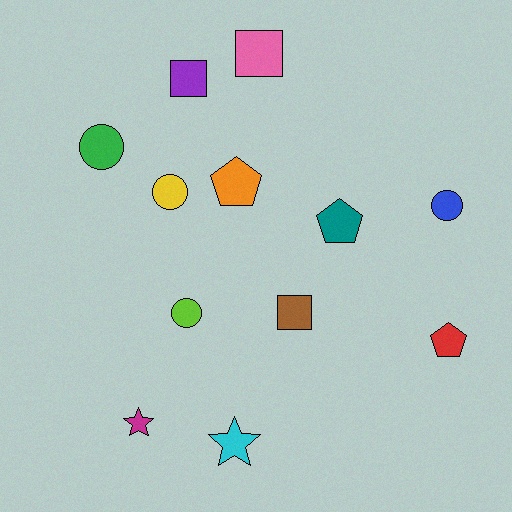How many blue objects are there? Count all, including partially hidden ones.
There is 1 blue object.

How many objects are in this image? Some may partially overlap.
There are 12 objects.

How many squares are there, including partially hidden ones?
There are 3 squares.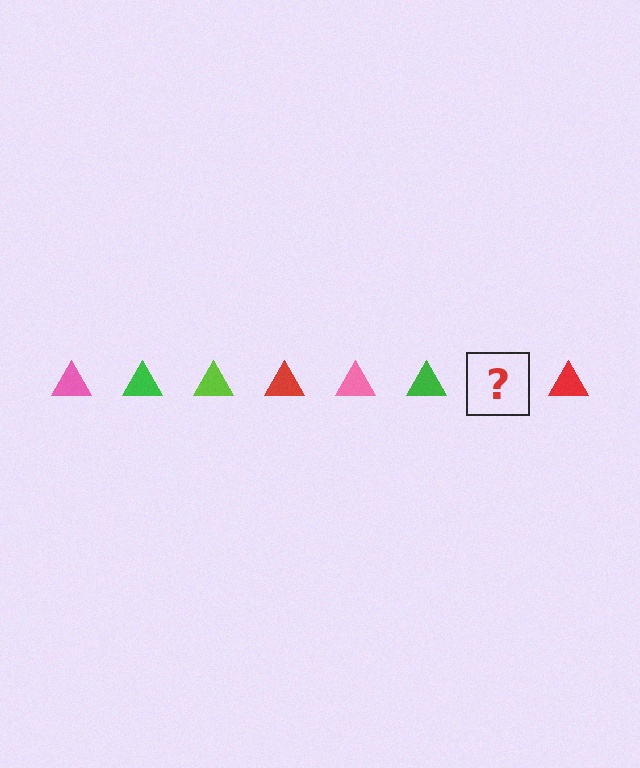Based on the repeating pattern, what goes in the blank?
The blank should be a lime triangle.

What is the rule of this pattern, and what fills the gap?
The rule is that the pattern cycles through pink, green, lime, red triangles. The gap should be filled with a lime triangle.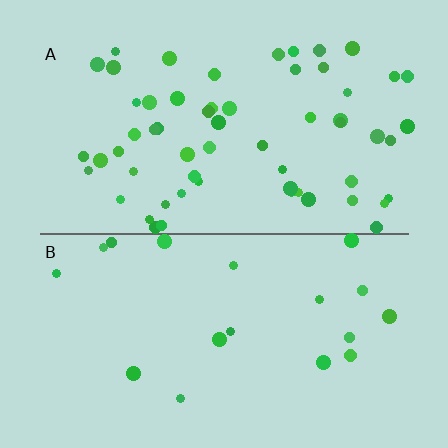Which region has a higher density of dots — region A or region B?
A (the top).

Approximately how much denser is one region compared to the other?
Approximately 3.1× — region A over region B.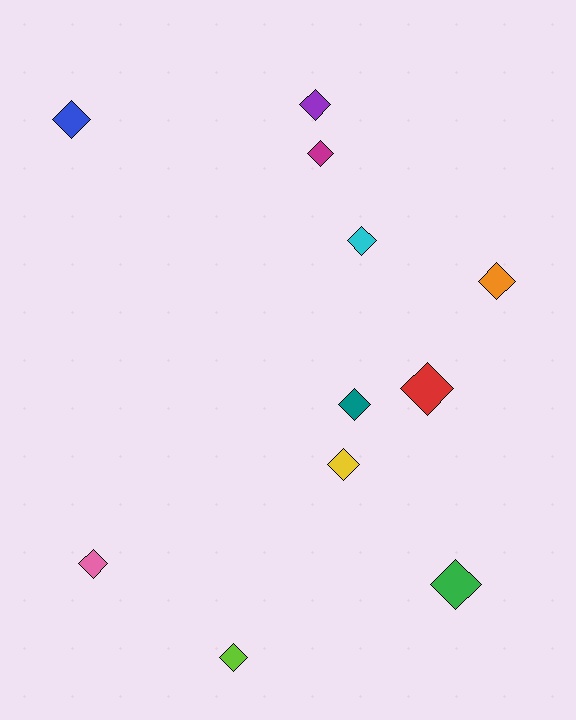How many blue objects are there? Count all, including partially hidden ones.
There is 1 blue object.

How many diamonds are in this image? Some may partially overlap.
There are 11 diamonds.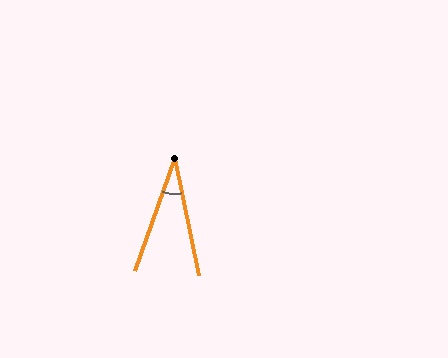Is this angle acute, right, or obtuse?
It is acute.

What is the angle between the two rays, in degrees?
Approximately 31 degrees.